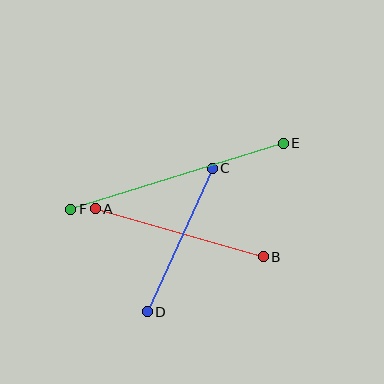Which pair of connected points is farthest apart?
Points E and F are farthest apart.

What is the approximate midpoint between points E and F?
The midpoint is at approximately (177, 176) pixels.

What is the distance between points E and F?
The distance is approximately 222 pixels.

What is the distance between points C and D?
The distance is approximately 157 pixels.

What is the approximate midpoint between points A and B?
The midpoint is at approximately (179, 233) pixels.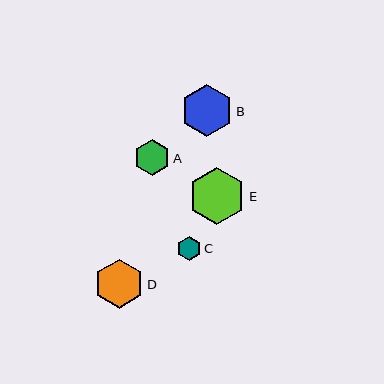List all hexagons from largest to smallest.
From largest to smallest: E, B, D, A, C.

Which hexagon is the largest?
Hexagon E is the largest with a size of approximately 58 pixels.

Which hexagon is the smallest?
Hexagon C is the smallest with a size of approximately 24 pixels.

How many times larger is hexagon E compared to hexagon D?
Hexagon E is approximately 1.2 times the size of hexagon D.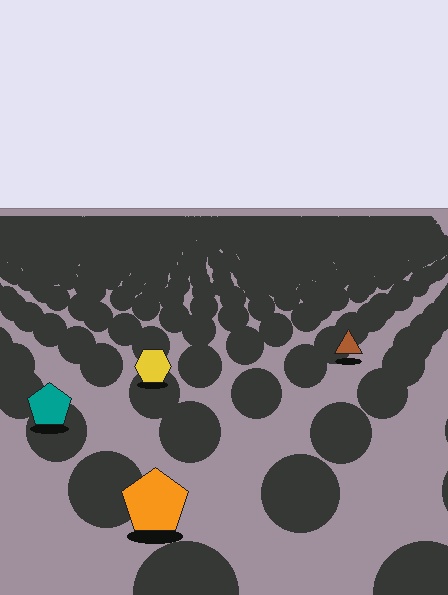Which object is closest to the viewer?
The orange pentagon is closest. The texture marks near it are larger and more spread out.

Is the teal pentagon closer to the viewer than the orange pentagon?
No. The orange pentagon is closer — you can tell from the texture gradient: the ground texture is coarser near it.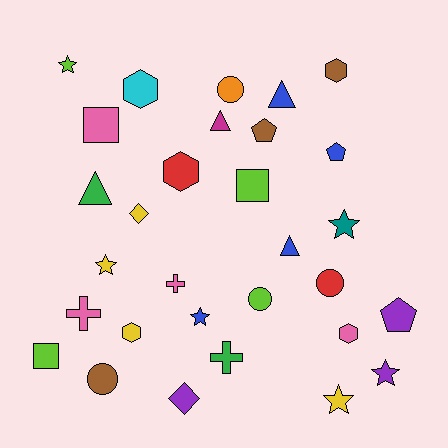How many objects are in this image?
There are 30 objects.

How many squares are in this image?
There are 3 squares.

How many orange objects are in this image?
There is 1 orange object.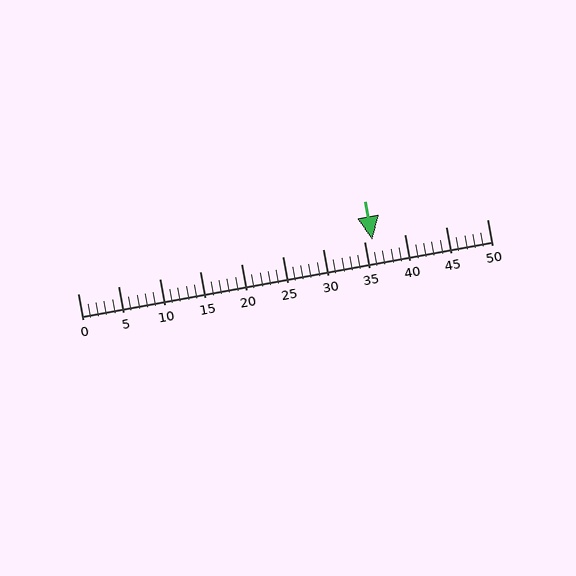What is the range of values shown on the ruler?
The ruler shows values from 0 to 50.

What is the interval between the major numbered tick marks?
The major tick marks are spaced 5 units apart.